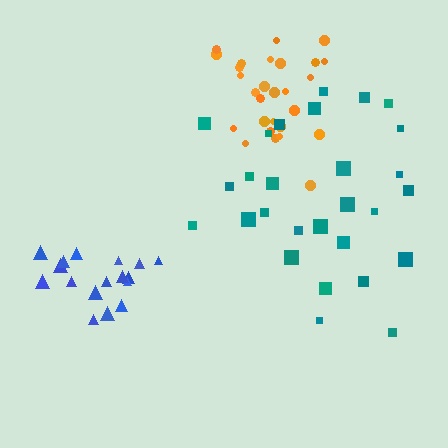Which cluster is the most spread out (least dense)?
Teal.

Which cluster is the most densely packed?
Orange.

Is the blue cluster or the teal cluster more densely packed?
Blue.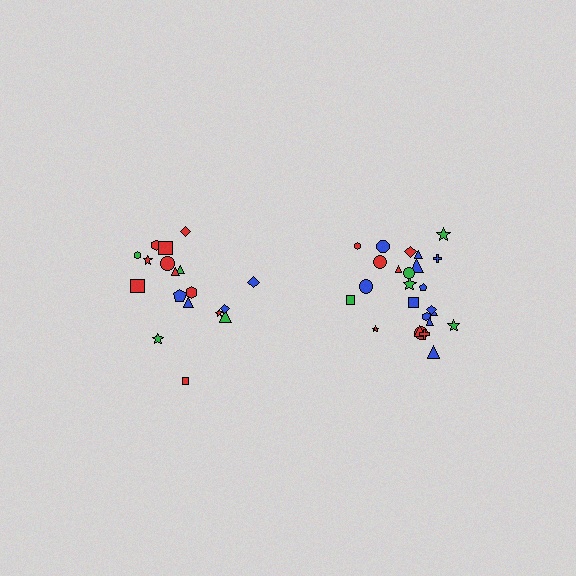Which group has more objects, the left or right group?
The right group.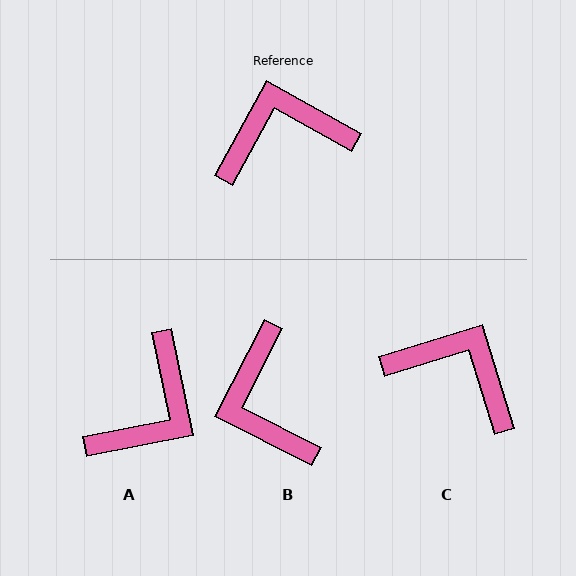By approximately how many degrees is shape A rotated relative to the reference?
Approximately 140 degrees clockwise.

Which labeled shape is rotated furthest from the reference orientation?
A, about 140 degrees away.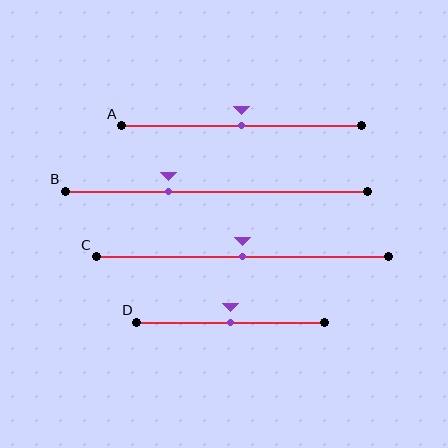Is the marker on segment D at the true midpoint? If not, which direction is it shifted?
Yes, the marker on segment D is at the true midpoint.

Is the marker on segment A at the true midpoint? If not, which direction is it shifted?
Yes, the marker on segment A is at the true midpoint.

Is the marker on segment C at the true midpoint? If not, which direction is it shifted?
Yes, the marker on segment C is at the true midpoint.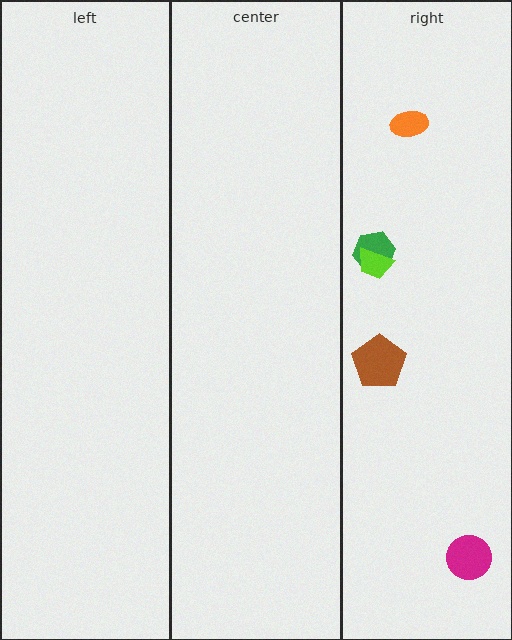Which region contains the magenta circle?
The right region.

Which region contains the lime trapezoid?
The right region.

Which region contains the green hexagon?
The right region.